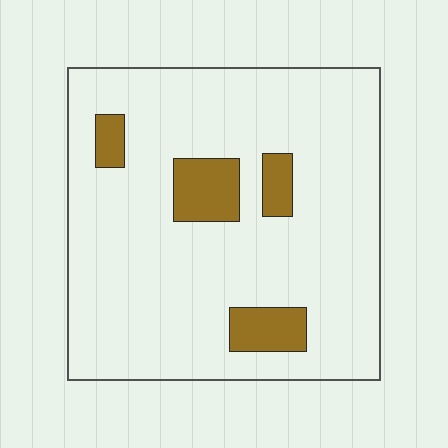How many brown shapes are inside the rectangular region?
4.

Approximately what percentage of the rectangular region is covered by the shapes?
Approximately 10%.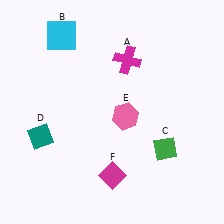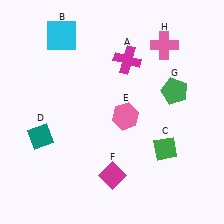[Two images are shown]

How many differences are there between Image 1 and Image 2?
There are 2 differences between the two images.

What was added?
A green pentagon (G), a pink cross (H) were added in Image 2.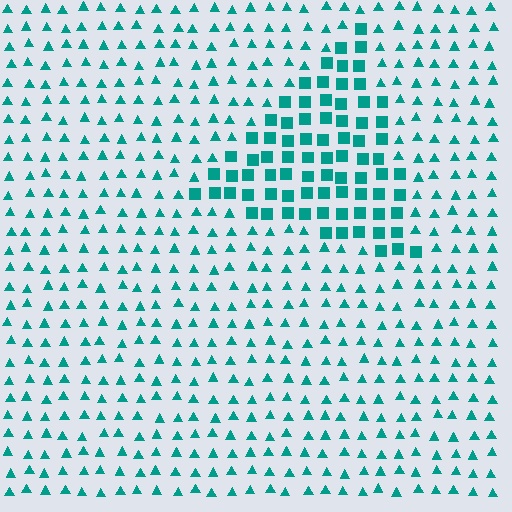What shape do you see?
I see a triangle.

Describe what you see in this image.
The image is filled with small teal elements arranged in a uniform grid. A triangle-shaped region contains squares, while the surrounding area contains triangles. The boundary is defined purely by the change in element shape.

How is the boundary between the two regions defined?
The boundary is defined by a change in element shape: squares inside vs. triangles outside. All elements share the same color and spacing.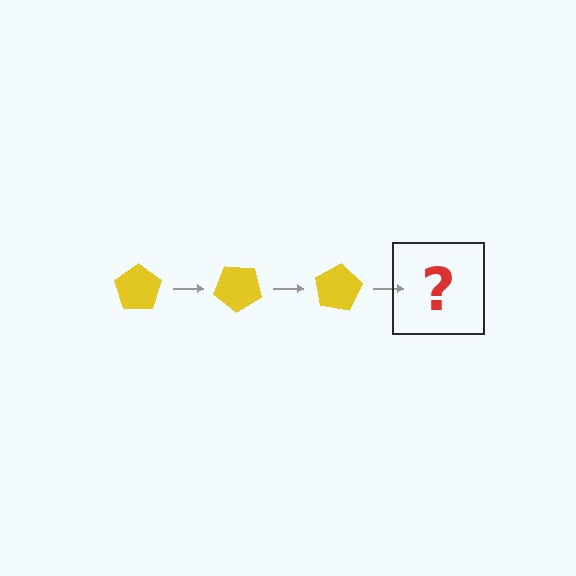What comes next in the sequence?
The next element should be a yellow pentagon rotated 120 degrees.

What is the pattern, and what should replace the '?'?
The pattern is that the pentagon rotates 40 degrees each step. The '?' should be a yellow pentagon rotated 120 degrees.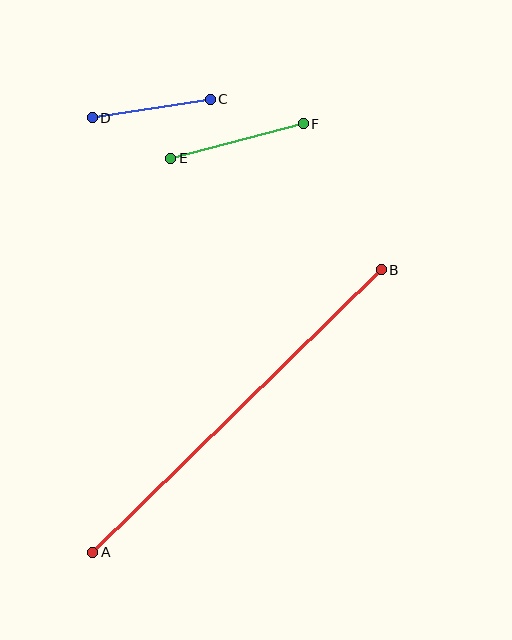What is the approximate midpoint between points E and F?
The midpoint is at approximately (237, 141) pixels.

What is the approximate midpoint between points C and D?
The midpoint is at approximately (151, 108) pixels.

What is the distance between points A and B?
The distance is approximately 404 pixels.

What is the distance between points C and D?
The distance is approximately 119 pixels.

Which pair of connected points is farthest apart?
Points A and B are farthest apart.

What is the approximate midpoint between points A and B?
The midpoint is at approximately (237, 411) pixels.